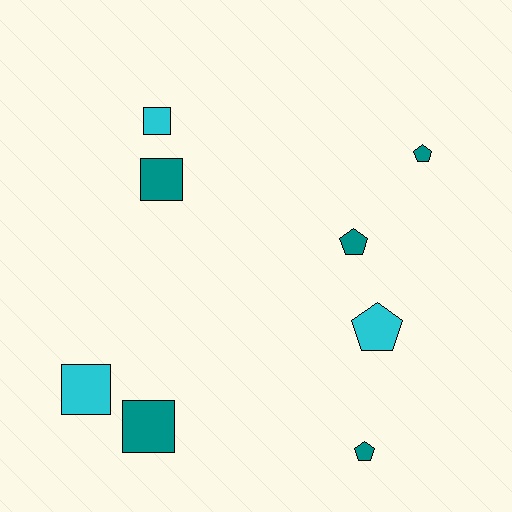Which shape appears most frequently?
Square, with 4 objects.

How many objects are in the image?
There are 8 objects.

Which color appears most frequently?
Teal, with 5 objects.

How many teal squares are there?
There are 2 teal squares.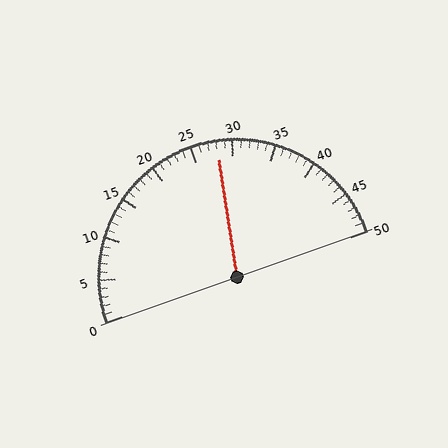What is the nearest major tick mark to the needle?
The nearest major tick mark is 30.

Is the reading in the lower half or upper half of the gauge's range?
The reading is in the upper half of the range (0 to 50).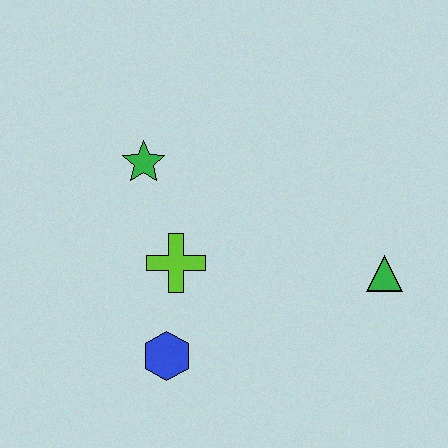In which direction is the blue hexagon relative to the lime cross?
The blue hexagon is below the lime cross.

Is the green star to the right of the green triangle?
No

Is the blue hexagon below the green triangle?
Yes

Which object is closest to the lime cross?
The blue hexagon is closest to the lime cross.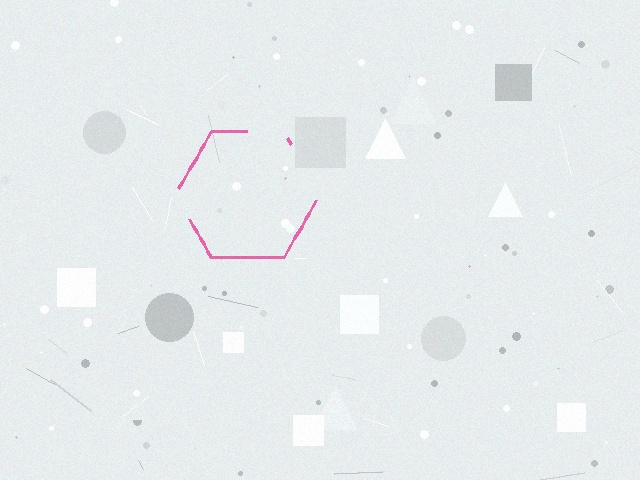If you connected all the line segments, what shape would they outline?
They would outline a hexagon.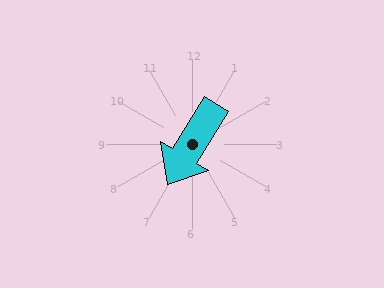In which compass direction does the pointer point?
Southwest.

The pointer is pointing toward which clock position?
Roughly 7 o'clock.